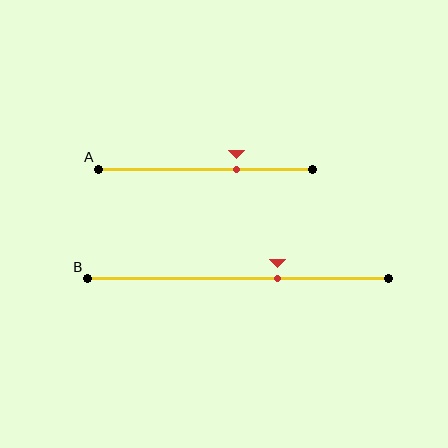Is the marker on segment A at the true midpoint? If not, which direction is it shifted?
No, the marker on segment A is shifted to the right by about 15% of the segment length.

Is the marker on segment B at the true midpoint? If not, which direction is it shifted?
No, the marker on segment B is shifted to the right by about 13% of the segment length.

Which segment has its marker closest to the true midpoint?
Segment B has its marker closest to the true midpoint.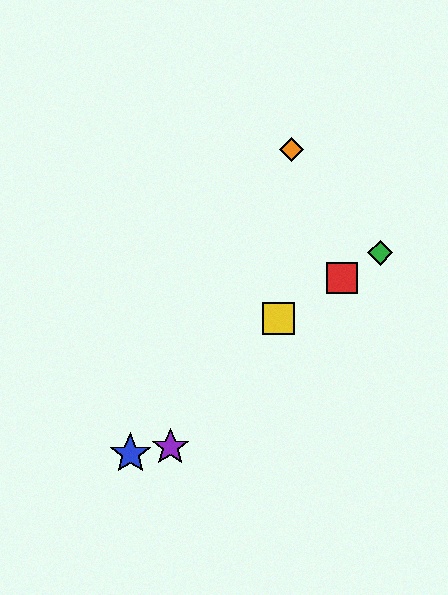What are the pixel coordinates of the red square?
The red square is at (342, 278).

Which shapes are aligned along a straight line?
The red square, the green diamond, the yellow square are aligned along a straight line.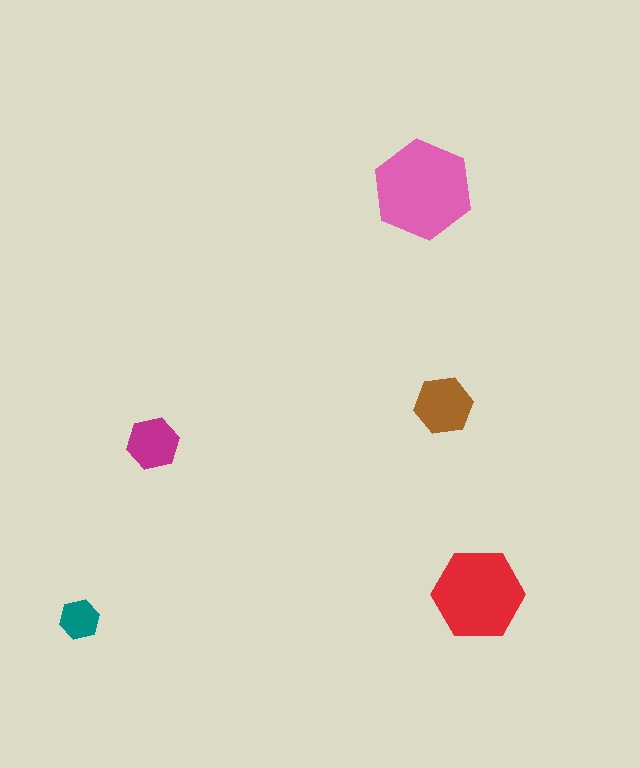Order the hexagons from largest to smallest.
the pink one, the red one, the brown one, the magenta one, the teal one.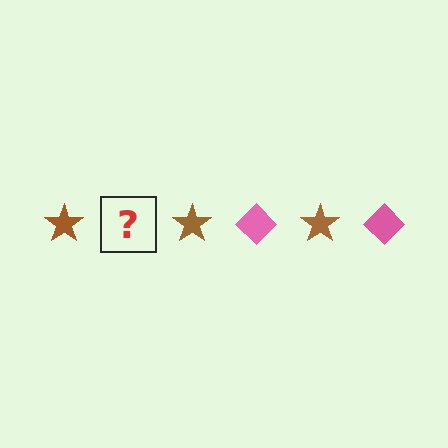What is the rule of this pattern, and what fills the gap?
The rule is that the pattern alternates between brown star and pink diamond. The gap should be filled with a pink diamond.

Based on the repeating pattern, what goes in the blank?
The blank should be a pink diamond.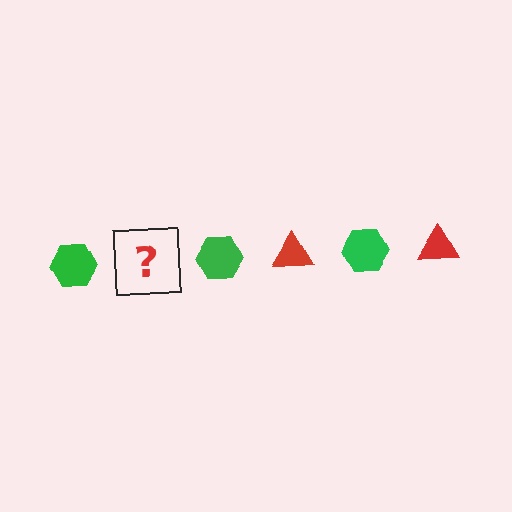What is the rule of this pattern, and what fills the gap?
The rule is that the pattern alternates between green hexagon and red triangle. The gap should be filled with a red triangle.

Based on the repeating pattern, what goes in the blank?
The blank should be a red triangle.